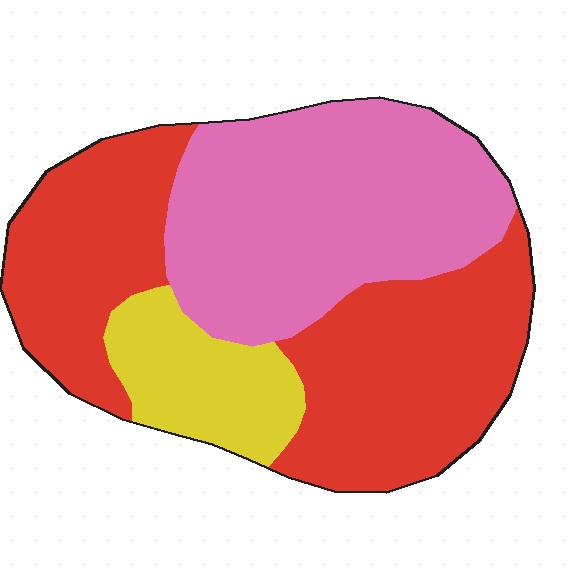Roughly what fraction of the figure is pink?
Pink covers 39% of the figure.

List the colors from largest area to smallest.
From largest to smallest: red, pink, yellow.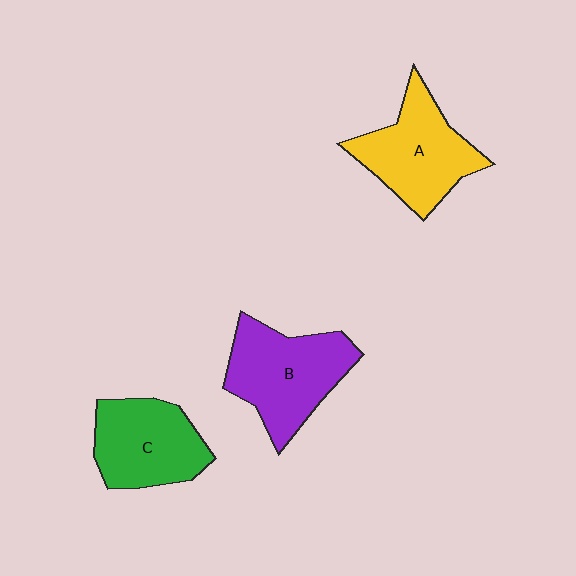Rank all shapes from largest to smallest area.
From largest to smallest: B (purple), A (yellow), C (green).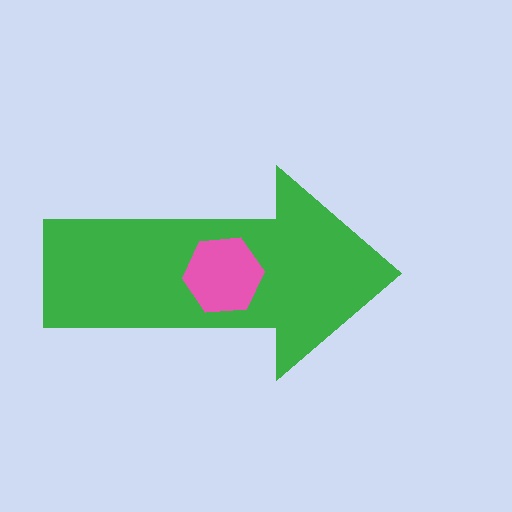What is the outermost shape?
The green arrow.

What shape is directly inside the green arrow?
The pink hexagon.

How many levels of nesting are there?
2.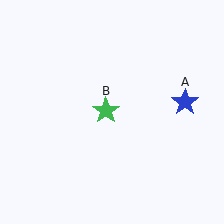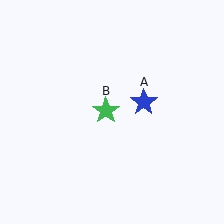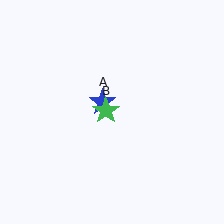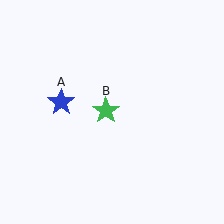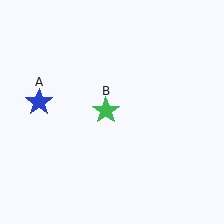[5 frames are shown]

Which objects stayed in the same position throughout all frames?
Green star (object B) remained stationary.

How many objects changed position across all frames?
1 object changed position: blue star (object A).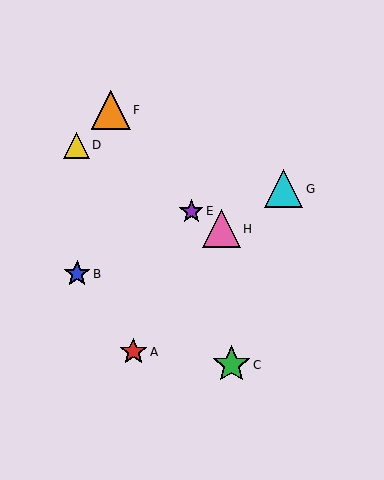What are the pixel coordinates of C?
Object C is at (231, 365).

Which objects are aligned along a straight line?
Objects D, E, H are aligned along a straight line.